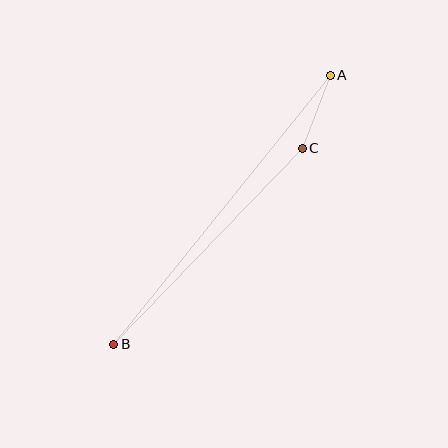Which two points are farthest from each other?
Points A and B are farthest from each other.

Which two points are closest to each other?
Points A and C are closest to each other.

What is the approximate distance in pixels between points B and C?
The distance between B and C is approximately 272 pixels.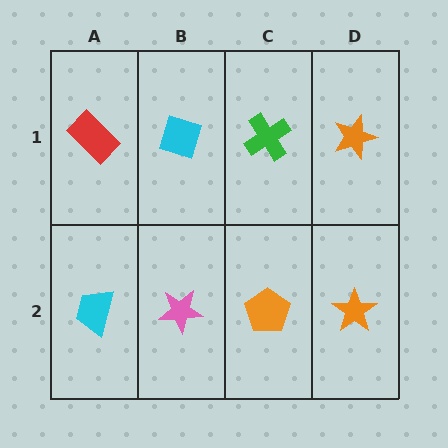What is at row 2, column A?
A cyan trapezoid.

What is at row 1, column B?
A cyan diamond.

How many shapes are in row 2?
4 shapes.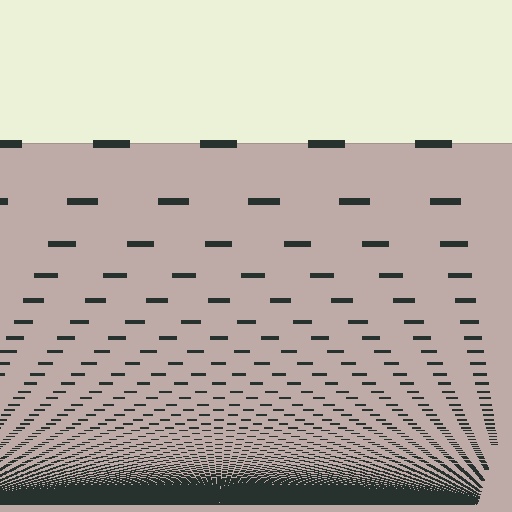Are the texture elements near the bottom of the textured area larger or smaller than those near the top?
Smaller. The gradient is inverted — elements near the bottom are smaller and denser.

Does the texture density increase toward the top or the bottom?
Density increases toward the bottom.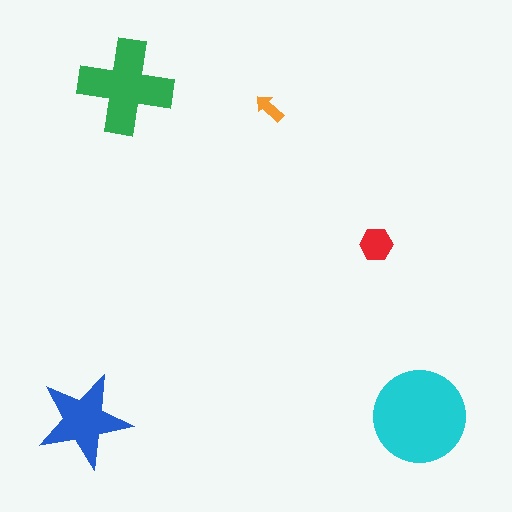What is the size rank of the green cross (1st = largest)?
2nd.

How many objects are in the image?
There are 5 objects in the image.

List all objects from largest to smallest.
The cyan circle, the green cross, the blue star, the red hexagon, the orange arrow.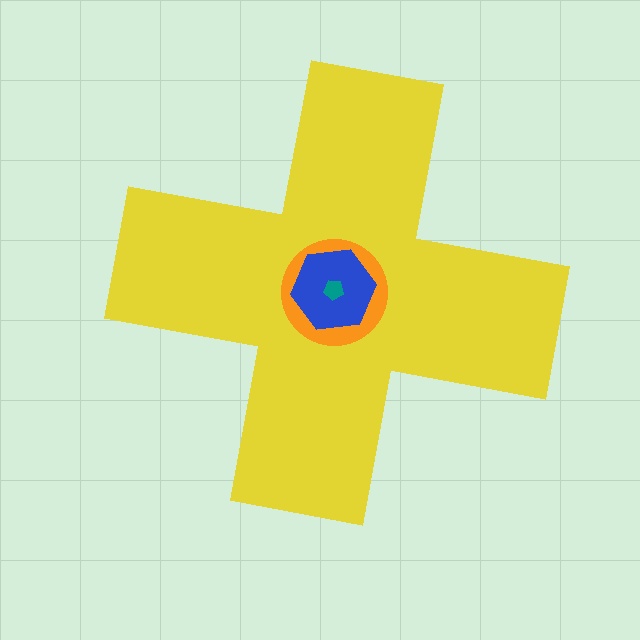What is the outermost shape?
The yellow cross.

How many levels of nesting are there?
4.